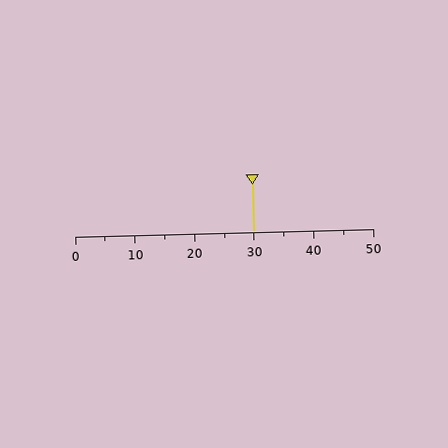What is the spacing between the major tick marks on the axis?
The major ticks are spaced 10 apart.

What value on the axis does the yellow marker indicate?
The marker indicates approximately 30.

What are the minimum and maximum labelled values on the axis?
The axis runs from 0 to 50.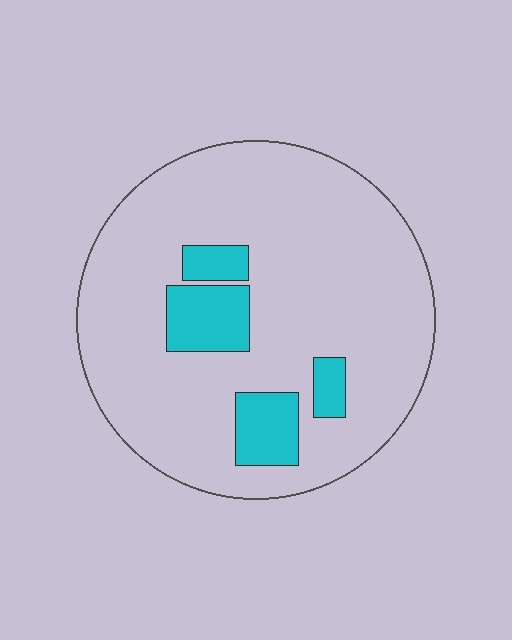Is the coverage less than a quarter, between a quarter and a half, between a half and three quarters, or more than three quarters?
Less than a quarter.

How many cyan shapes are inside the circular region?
4.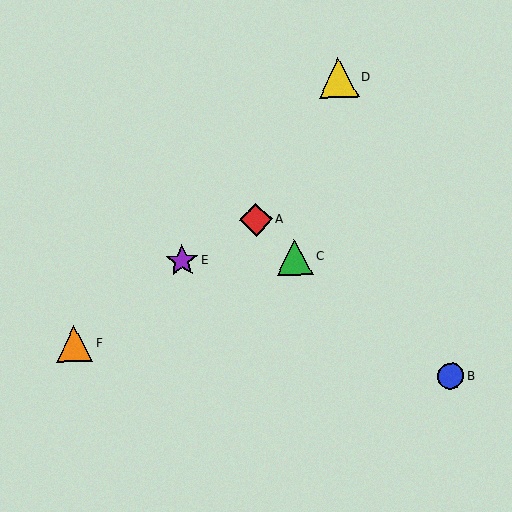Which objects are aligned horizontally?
Objects C, E are aligned horizontally.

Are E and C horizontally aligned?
Yes, both are at y≈261.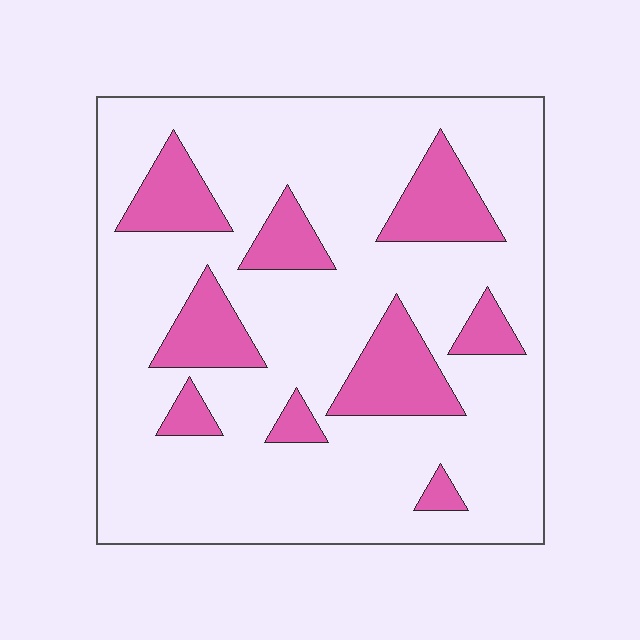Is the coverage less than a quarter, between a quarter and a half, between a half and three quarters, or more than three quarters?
Less than a quarter.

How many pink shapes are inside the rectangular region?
9.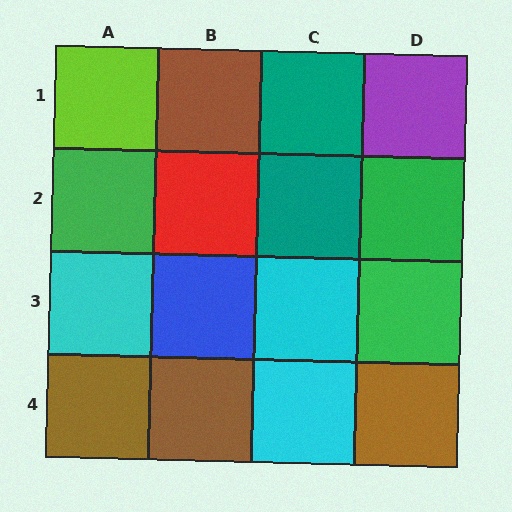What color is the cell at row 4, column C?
Cyan.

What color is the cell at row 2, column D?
Green.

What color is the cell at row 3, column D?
Green.